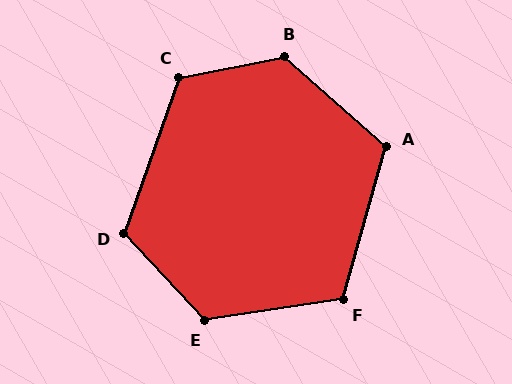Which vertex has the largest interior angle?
B, at approximately 127 degrees.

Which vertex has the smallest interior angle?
F, at approximately 115 degrees.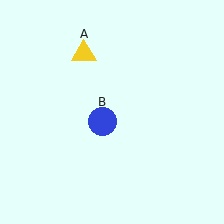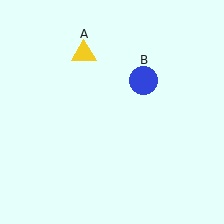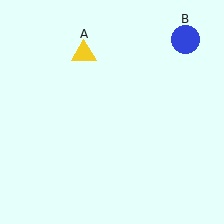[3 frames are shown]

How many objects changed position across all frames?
1 object changed position: blue circle (object B).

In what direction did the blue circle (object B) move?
The blue circle (object B) moved up and to the right.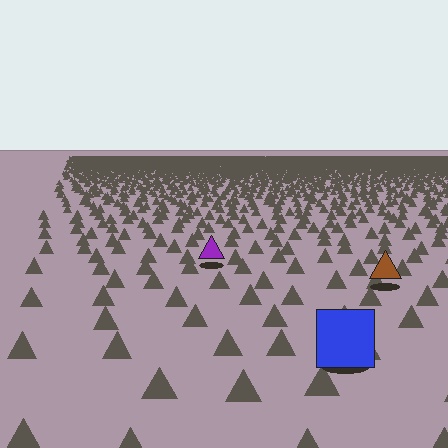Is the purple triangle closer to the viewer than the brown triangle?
No. The brown triangle is closer — you can tell from the texture gradient: the ground texture is coarser near it.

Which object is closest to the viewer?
The blue square is closest. The texture marks near it are larger and more spread out.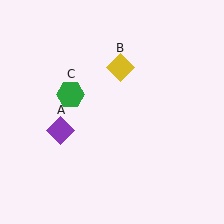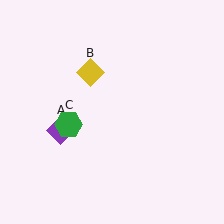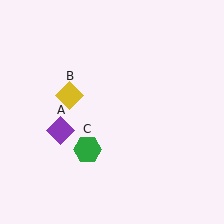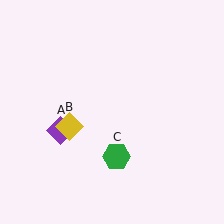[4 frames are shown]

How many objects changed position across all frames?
2 objects changed position: yellow diamond (object B), green hexagon (object C).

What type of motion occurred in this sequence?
The yellow diamond (object B), green hexagon (object C) rotated counterclockwise around the center of the scene.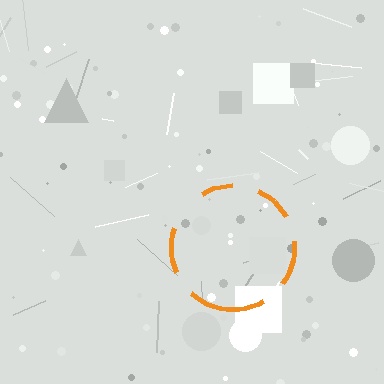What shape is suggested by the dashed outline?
The dashed outline suggests a circle.